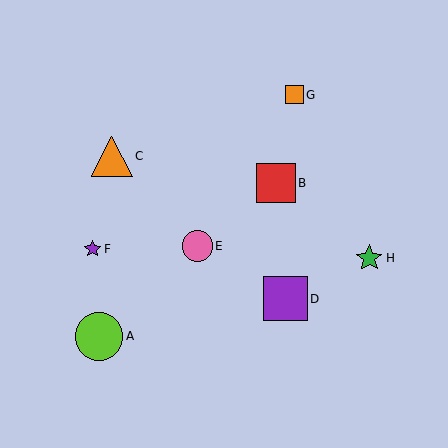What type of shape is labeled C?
Shape C is an orange triangle.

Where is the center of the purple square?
The center of the purple square is at (286, 299).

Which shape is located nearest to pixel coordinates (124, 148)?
The orange triangle (labeled C) at (112, 156) is nearest to that location.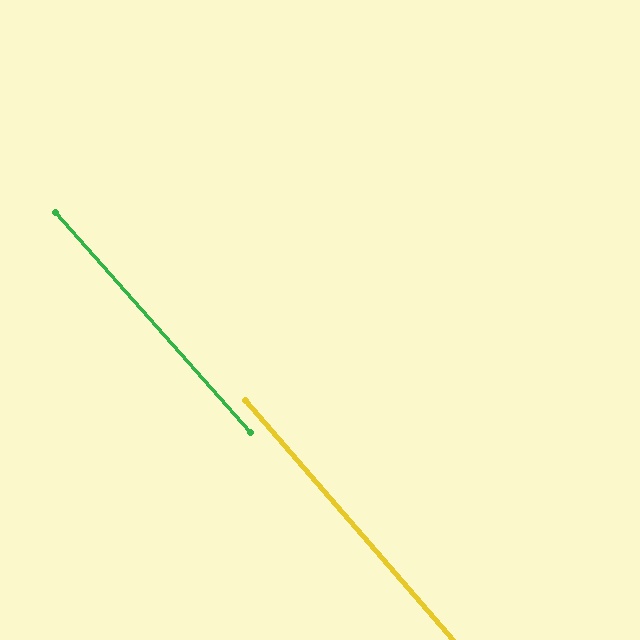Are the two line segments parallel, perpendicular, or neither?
Parallel — their directions differ by only 0.7°.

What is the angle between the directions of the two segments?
Approximately 1 degree.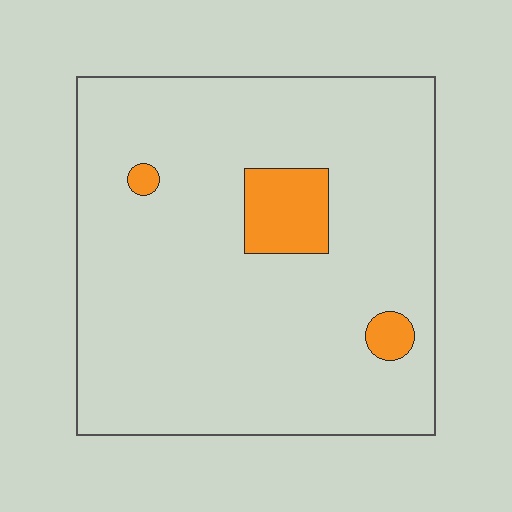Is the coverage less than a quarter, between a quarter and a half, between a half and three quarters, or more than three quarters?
Less than a quarter.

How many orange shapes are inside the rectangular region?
3.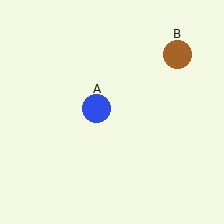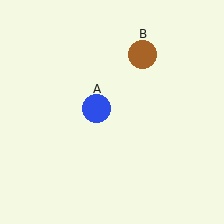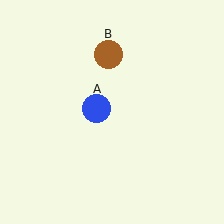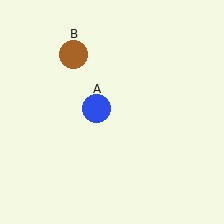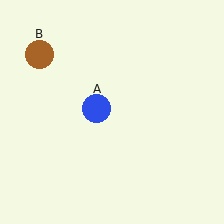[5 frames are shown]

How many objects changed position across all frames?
1 object changed position: brown circle (object B).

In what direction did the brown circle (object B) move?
The brown circle (object B) moved left.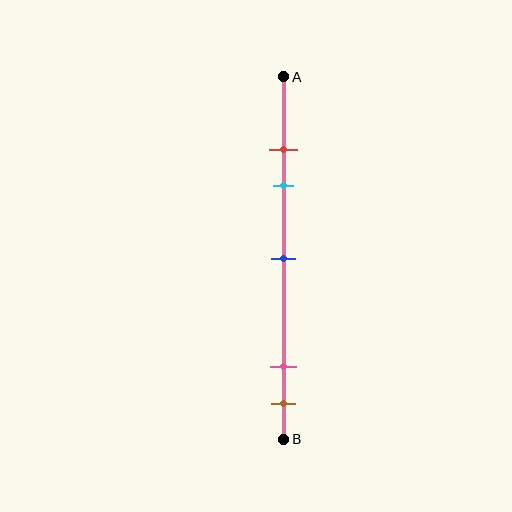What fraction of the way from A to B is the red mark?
The red mark is approximately 20% (0.2) of the way from A to B.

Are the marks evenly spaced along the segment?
No, the marks are not evenly spaced.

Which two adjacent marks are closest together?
The red and cyan marks are the closest adjacent pair.